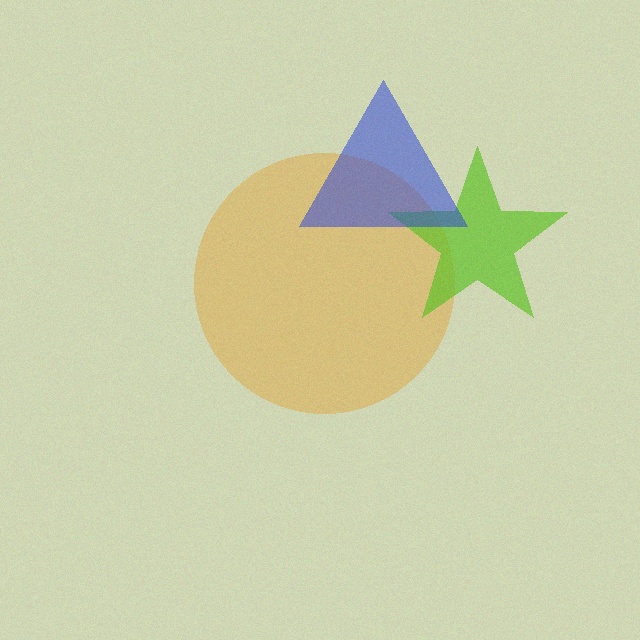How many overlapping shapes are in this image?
There are 3 overlapping shapes in the image.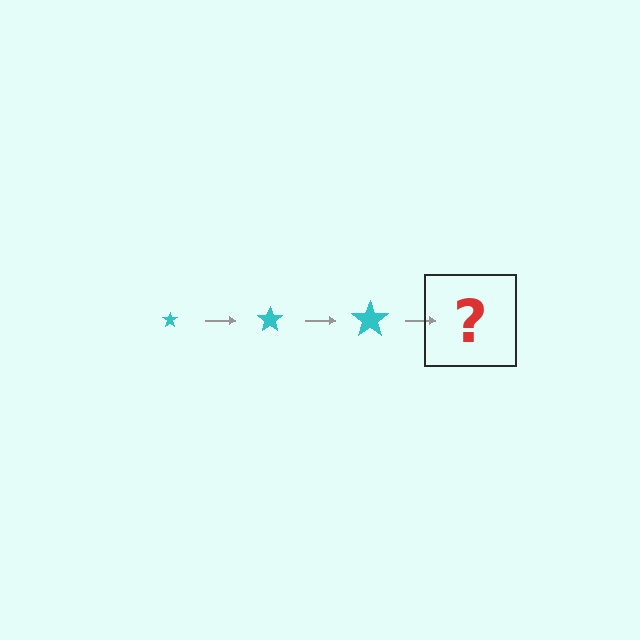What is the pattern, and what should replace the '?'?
The pattern is that the star gets progressively larger each step. The '?' should be a cyan star, larger than the previous one.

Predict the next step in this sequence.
The next step is a cyan star, larger than the previous one.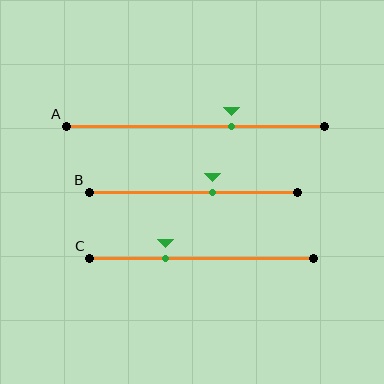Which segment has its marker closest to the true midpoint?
Segment B has its marker closest to the true midpoint.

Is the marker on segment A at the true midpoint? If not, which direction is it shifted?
No, the marker on segment A is shifted to the right by about 14% of the segment length.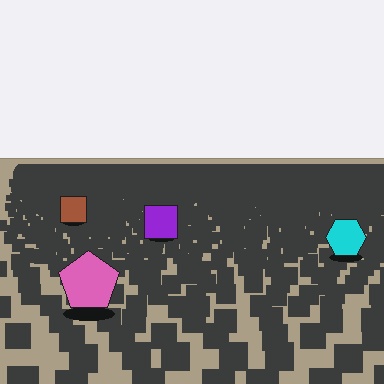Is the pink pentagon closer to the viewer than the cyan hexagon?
Yes. The pink pentagon is closer — you can tell from the texture gradient: the ground texture is coarser near it.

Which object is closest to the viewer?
The pink pentagon is closest. The texture marks near it are larger and more spread out.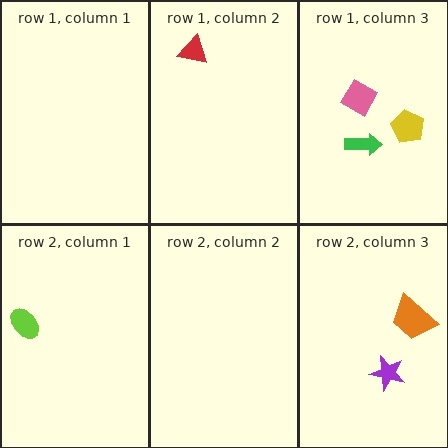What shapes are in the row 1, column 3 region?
The pink diamond, the green arrow, the yellow pentagon.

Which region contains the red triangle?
The row 1, column 2 region.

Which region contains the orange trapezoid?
The row 2, column 3 region.